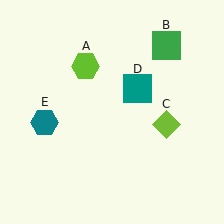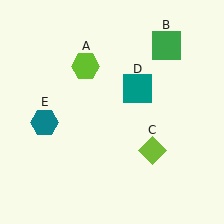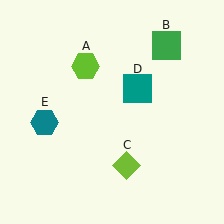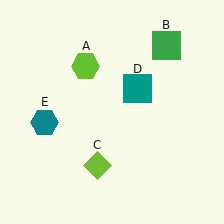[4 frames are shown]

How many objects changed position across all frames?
1 object changed position: lime diamond (object C).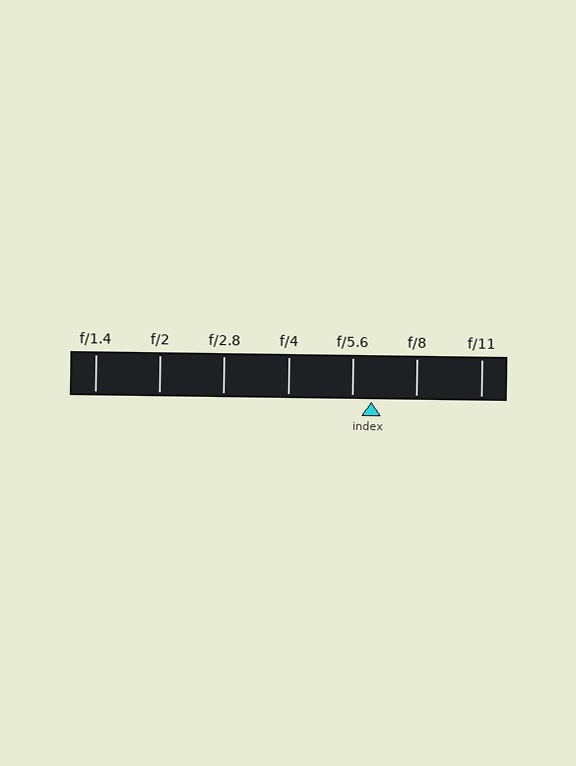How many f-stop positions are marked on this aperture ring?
There are 7 f-stop positions marked.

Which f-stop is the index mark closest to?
The index mark is closest to f/5.6.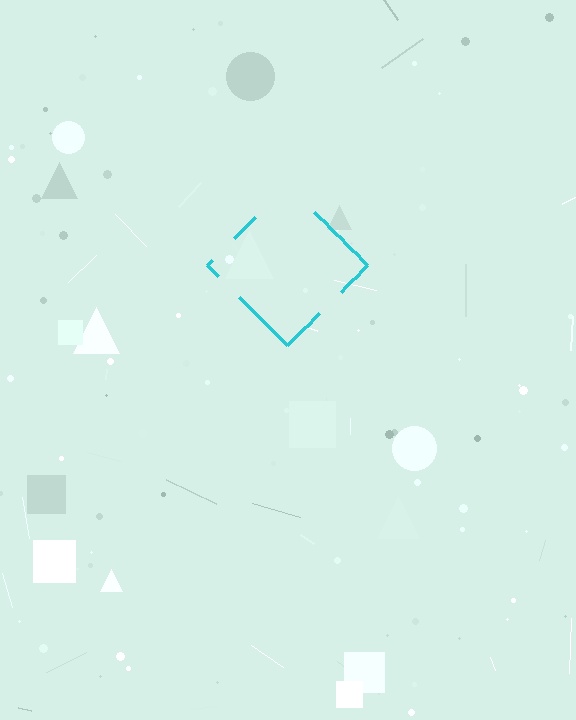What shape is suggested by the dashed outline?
The dashed outline suggests a diamond.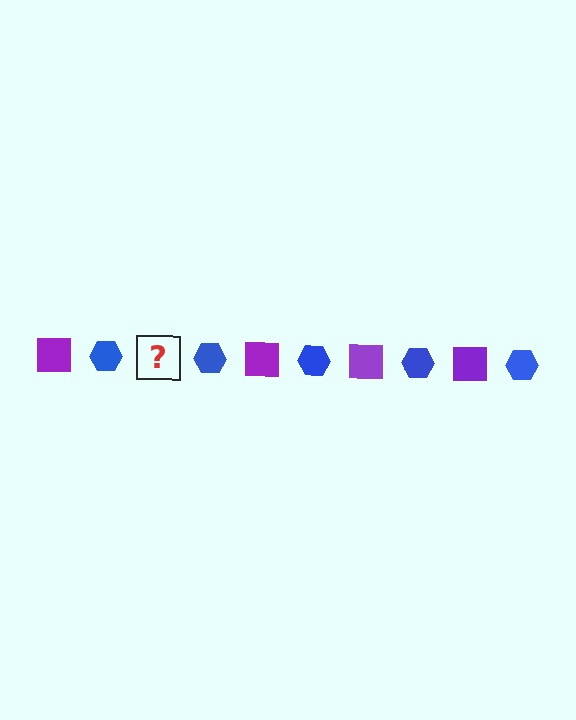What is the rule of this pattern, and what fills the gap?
The rule is that the pattern alternates between purple square and blue hexagon. The gap should be filled with a purple square.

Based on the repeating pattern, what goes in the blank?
The blank should be a purple square.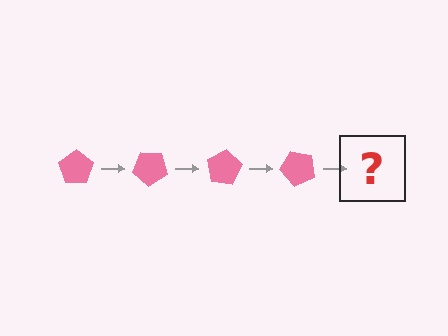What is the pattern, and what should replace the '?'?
The pattern is that the pentagon rotates 40 degrees each step. The '?' should be a pink pentagon rotated 160 degrees.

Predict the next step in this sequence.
The next step is a pink pentagon rotated 160 degrees.